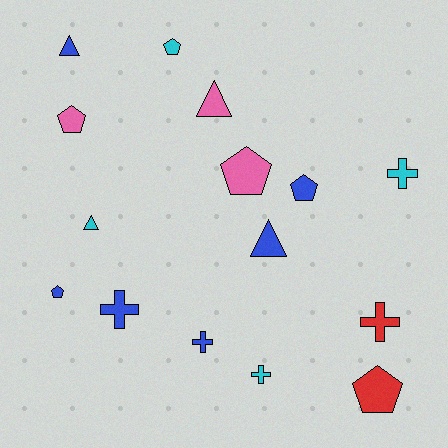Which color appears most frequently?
Blue, with 6 objects.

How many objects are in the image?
There are 15 objects.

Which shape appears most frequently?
Pentagon, with 6 objects.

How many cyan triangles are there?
There is 1 cyan triangle.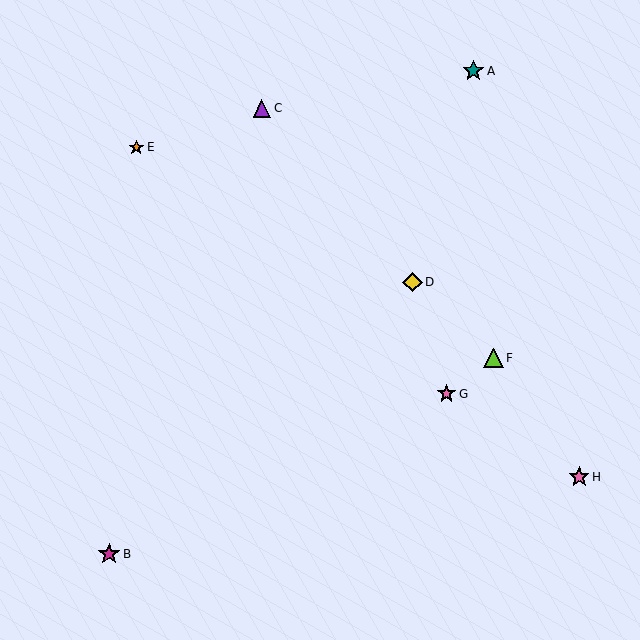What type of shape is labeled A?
Shape A is a teal star.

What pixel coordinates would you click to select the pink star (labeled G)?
Click at (447, 394) to select the pink star G.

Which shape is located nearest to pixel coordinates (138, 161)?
The orange star (labeled E) at (136, 147) is nearest to that location.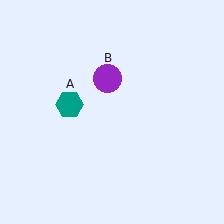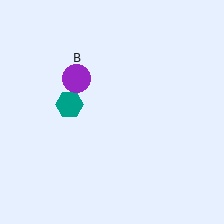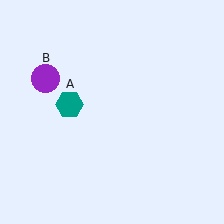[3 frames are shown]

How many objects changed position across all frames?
1 object changed position: purple circle (object B).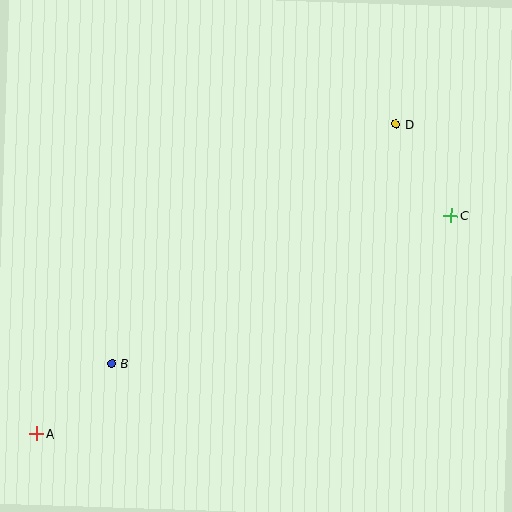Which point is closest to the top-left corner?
Point B is closest to the top-left corner.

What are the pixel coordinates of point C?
Point C is at (451, 216).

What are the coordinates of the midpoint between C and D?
The midpoint between C and D is at (423, 170).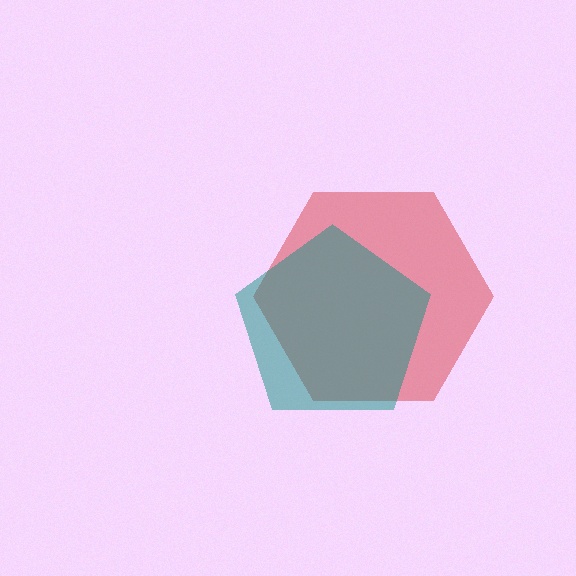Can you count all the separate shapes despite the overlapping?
Yes, there are 2 separate shapes.